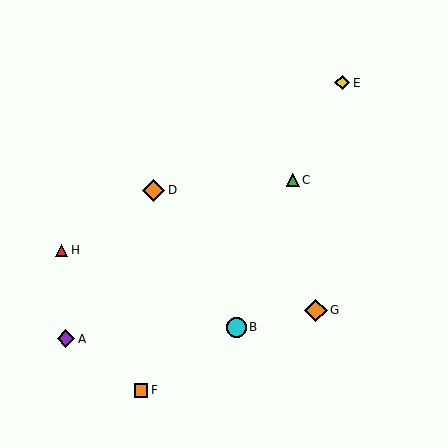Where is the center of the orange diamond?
The center of the orange diamond is at (316, 310).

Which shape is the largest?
The orange diamond (labeled D) is the largest.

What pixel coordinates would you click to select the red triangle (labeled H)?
Click at (61, 250) to select the red triangle H.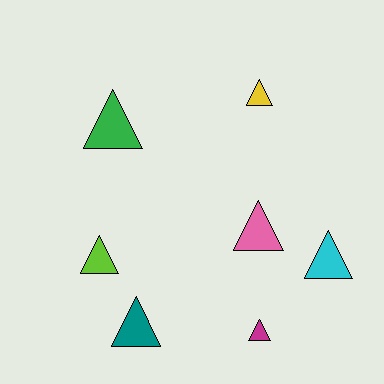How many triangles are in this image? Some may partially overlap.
There are 7 triangles.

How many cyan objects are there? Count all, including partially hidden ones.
There is 1 cyan object.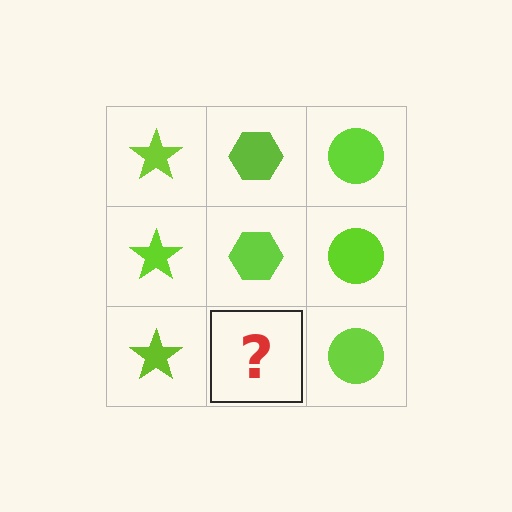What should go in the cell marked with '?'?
The missing cell should contain a lime hexagon.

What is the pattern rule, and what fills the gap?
The rule is that each column has a consistent shape. The gap should be filled with a lime hexagon.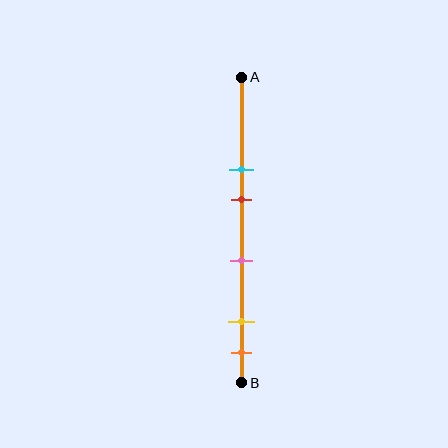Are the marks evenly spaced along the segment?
No, the marks are not evenly spaced.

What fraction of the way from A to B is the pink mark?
The pink mark is approximately 60% (0.6) of the way from A to B.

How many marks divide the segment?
There are 5 marks dividing the segment.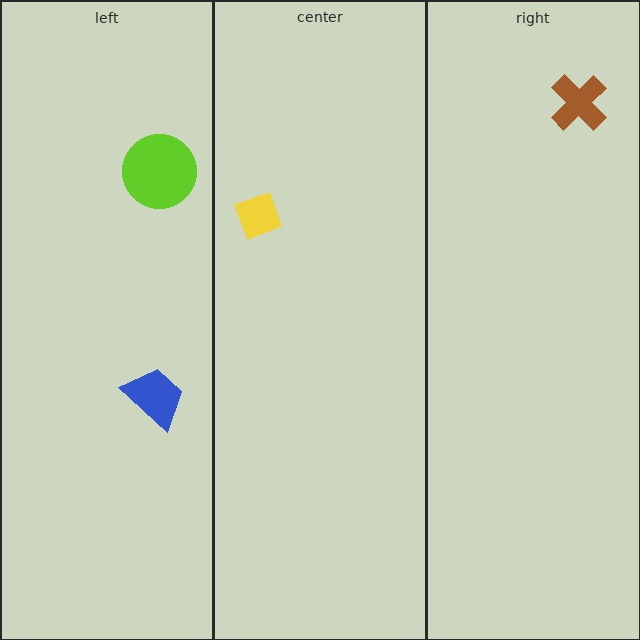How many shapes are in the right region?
1.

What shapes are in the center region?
The yellow diamond.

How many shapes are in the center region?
1.